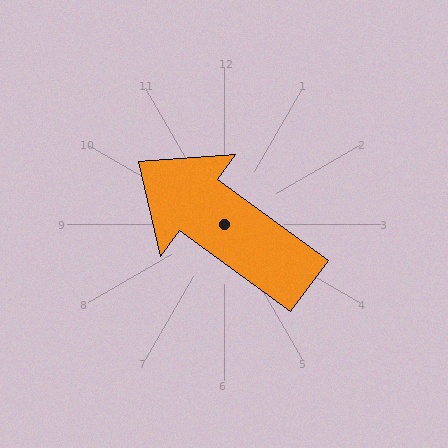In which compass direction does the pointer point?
Northwest.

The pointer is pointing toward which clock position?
Roughly 10 o'clock.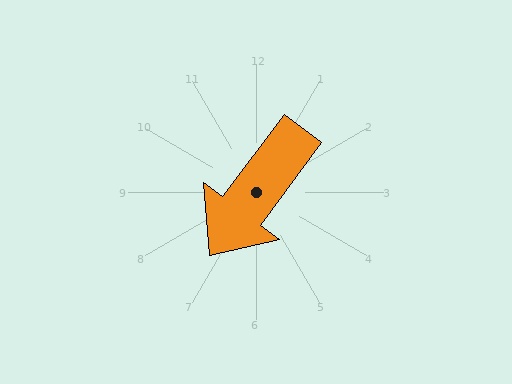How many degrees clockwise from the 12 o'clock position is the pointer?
Approximately 217 degrees.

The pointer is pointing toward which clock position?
Roughly 7 o'clock.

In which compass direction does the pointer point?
Southwest.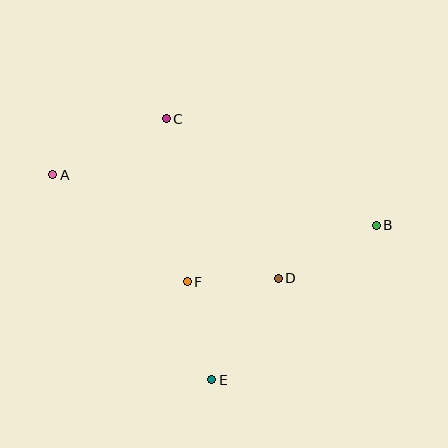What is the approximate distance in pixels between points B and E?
The distance between B and E is approximately 226 pixels.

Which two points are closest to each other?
Points D and F are closest to each other.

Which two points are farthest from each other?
Points A and B are farthest from each other.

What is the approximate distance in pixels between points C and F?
The distance between C and F is approximately 164 pixels.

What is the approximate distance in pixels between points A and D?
The distance between A and D is approximately 248 pixels.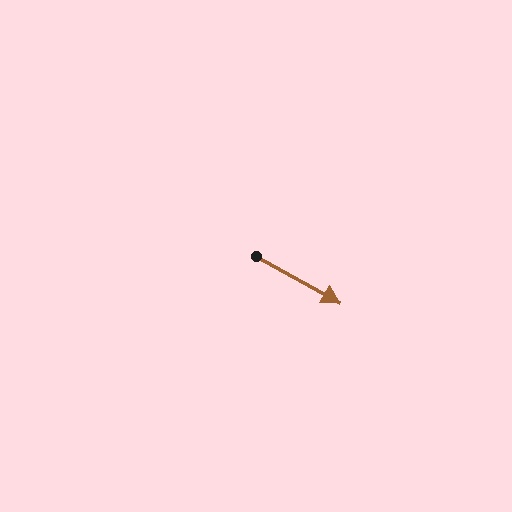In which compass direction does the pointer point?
Southeast.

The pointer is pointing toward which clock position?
Roughly 4 o'clock.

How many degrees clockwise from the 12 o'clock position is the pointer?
Approximately 119 degrees.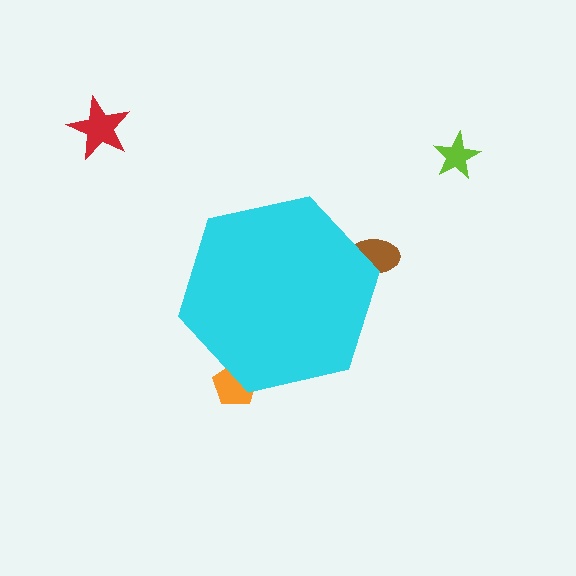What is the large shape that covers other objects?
A cyan hexagon.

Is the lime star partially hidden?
No, the lime star is fully visible.